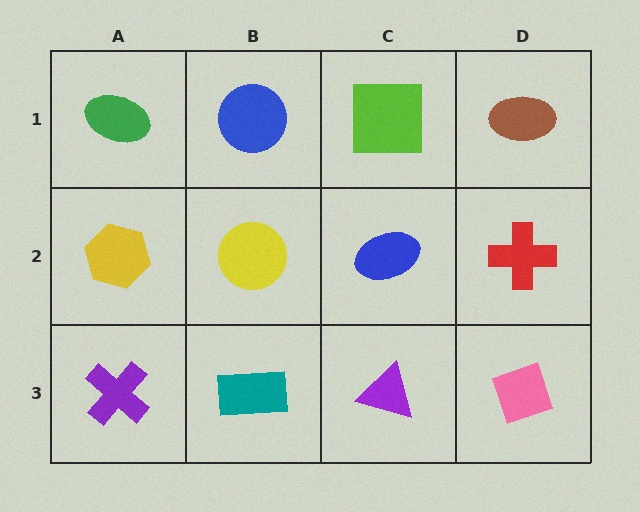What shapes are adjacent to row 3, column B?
A yellow circle (row 2, column B), a purple cross (row 3, column A), a purple triangle (row 3, column C).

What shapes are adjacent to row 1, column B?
A yellow circle (row 2, column B), a green ellipse (row 1, column A), a lime square (row 1, column C).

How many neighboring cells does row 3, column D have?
2.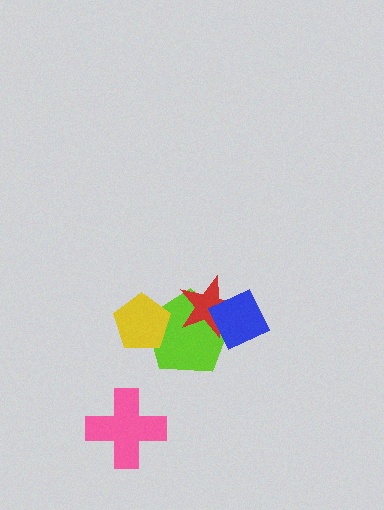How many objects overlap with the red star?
2 objects overlap with the red star.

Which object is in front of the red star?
The blue diamond is in front of the red star.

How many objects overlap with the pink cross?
0 objects overlap with the pink cross.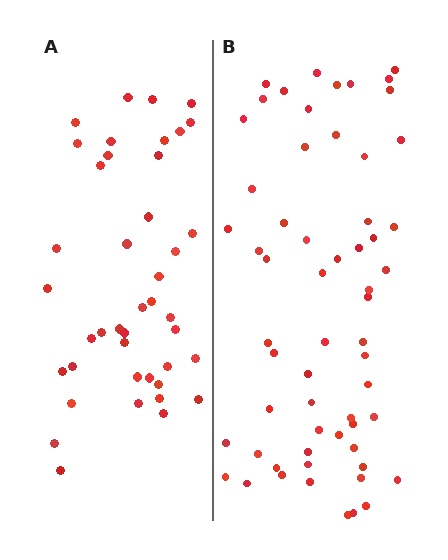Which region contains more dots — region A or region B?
Region B (the right region) has more dots.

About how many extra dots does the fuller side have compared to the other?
Region B has approximately 20 more dots than region A.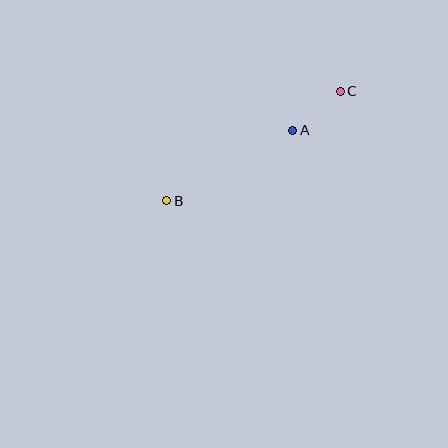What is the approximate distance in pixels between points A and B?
The distance between A and B is approximately 144 pixels.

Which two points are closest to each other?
Points A and C are closest to each other.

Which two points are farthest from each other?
Points B and C are farthest from each other.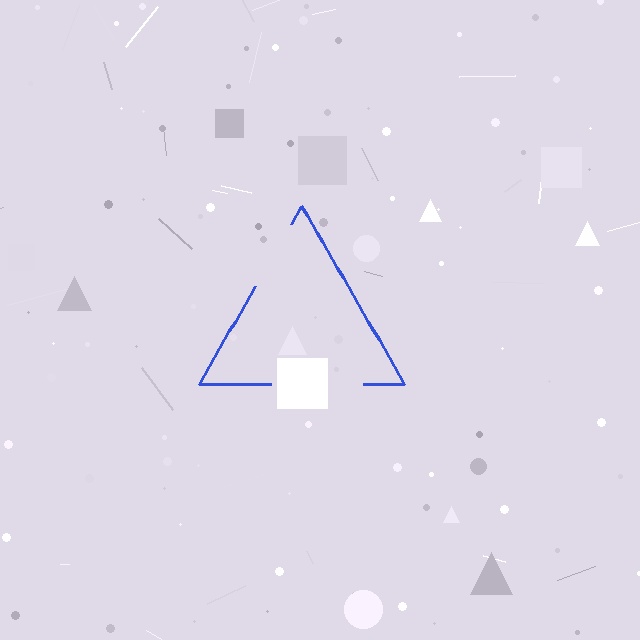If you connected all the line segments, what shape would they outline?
They would outline a triangle.